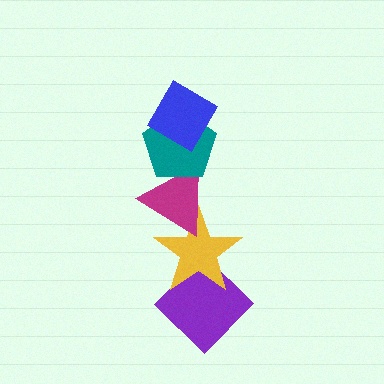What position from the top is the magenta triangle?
The magenta triangle is 3rd from the top.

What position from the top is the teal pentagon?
The teal pentagon is 2nd from the top.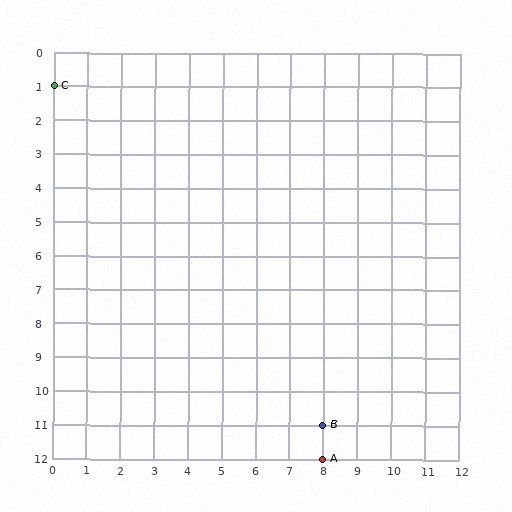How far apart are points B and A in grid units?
Points B and A are 1 row apart.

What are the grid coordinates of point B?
Point B is at grid coordinates (8, 11).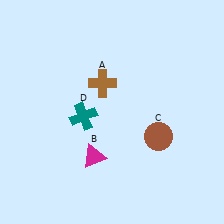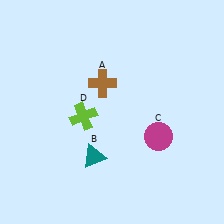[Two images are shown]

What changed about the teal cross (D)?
In Image 1, D is teal. In Image 2, it changed to lime.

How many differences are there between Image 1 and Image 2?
There are 3 differences between the two images.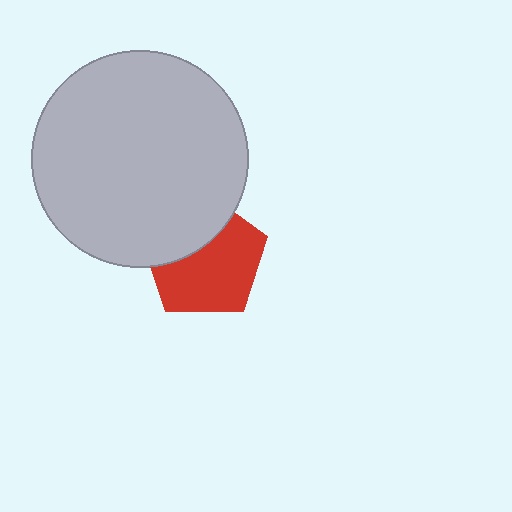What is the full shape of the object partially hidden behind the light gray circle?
The partially hidden object is a red pentagon.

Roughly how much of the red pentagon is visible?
About half of it is visible (roughly 64%).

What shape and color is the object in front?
The object in front is a light gray circle.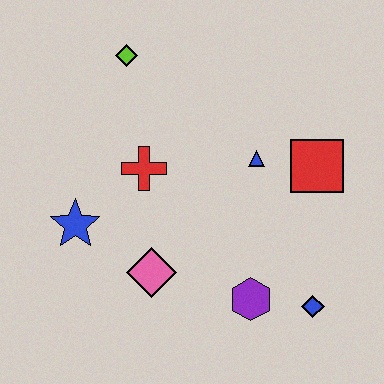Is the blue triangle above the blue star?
Yes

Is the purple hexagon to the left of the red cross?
No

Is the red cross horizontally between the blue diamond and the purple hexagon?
No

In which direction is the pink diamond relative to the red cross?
The pink diamond is below the red cross.